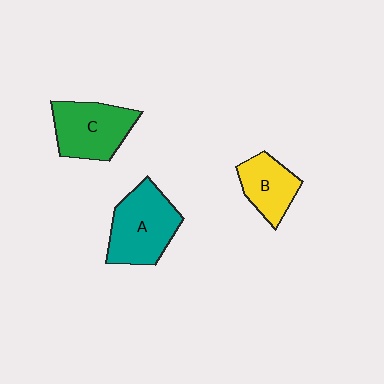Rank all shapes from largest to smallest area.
From largest to smallest: A (teal), C (green), B (yellow).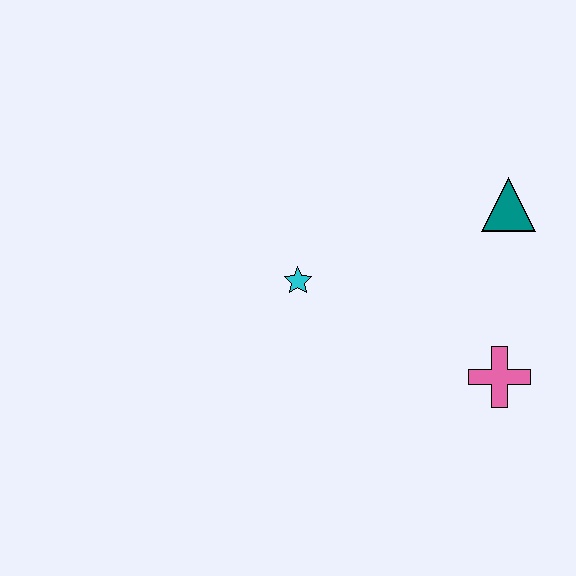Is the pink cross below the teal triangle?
Yes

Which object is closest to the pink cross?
The teal triangle is closest to the pink cross.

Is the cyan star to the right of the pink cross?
No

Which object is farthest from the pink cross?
The cyan star is farthest from the pink cross.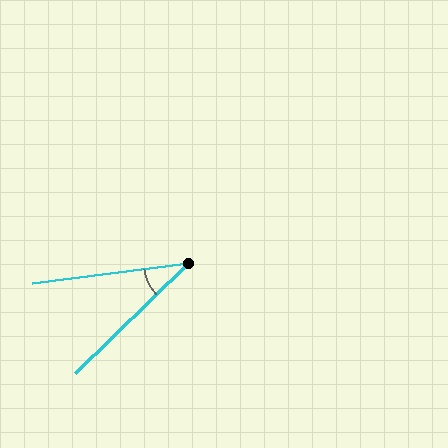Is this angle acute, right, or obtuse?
It is acute.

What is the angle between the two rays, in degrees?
Approximately 37 degrees.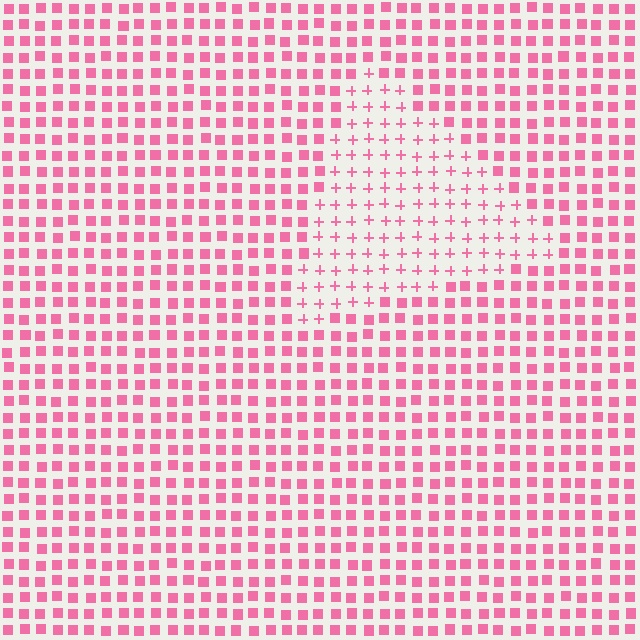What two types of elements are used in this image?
The image uses plus signs inside the triangle region and squares outside it.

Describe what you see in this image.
The image is filled with small pink elements arranged in a uniform grid. A triangle-shaped region contains plus signs, while the surrounding area contains squares. The boundary is defined purely by the change in element shape.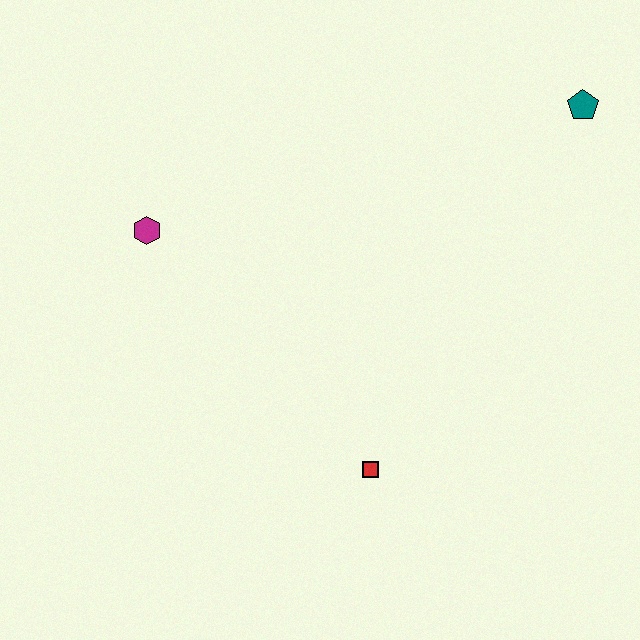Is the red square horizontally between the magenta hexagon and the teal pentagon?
Yes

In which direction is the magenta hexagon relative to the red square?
The magenta hexagon is above the red square.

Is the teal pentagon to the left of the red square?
No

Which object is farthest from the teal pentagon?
The magenta hexagon is farthest from the teal pentagon.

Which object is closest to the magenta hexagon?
The red square is closest to the magenta hexagon.